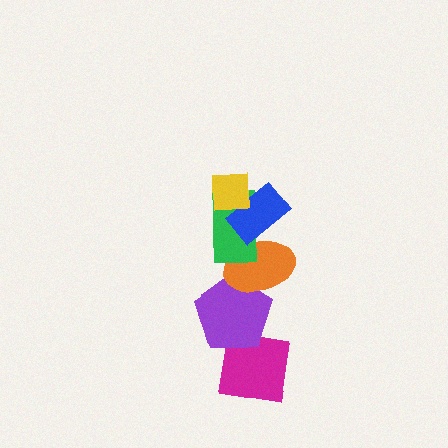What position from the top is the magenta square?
The magenta square is 6th from the top.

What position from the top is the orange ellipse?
The orange ellipse is 4th from the top.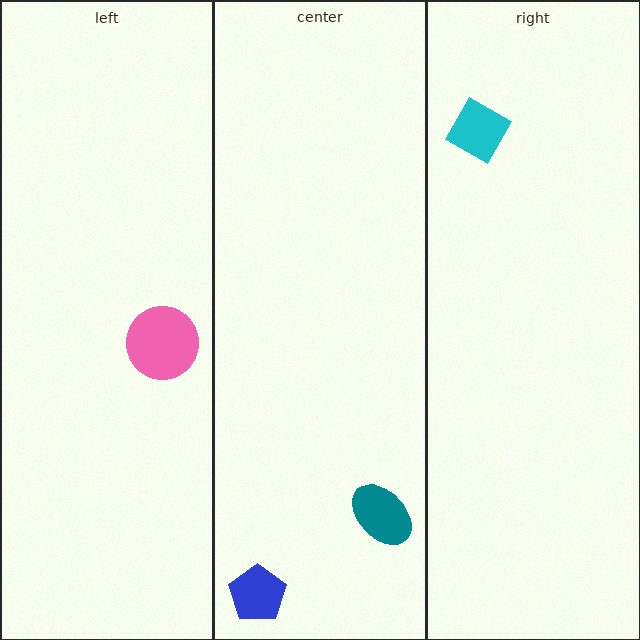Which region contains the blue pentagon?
The center region.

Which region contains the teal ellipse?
The center region.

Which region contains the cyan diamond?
The right region.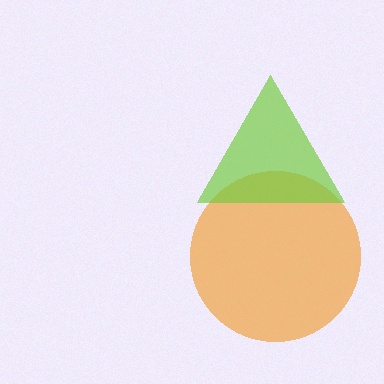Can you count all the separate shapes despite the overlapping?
Yes, there are 2 separate shapes.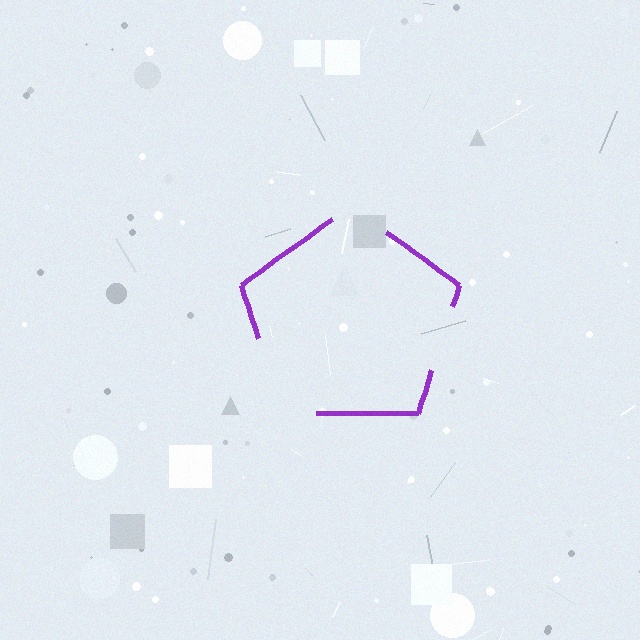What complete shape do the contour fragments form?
The contour fragments form a pentagon.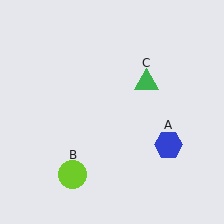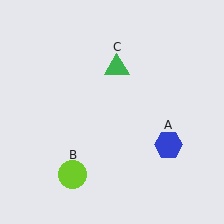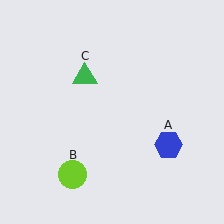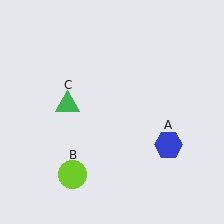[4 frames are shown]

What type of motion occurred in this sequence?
The green triangle (object C) rotated counterclockwise around the center of the scene.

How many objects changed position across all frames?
1 object changed position: green triangle (object C).